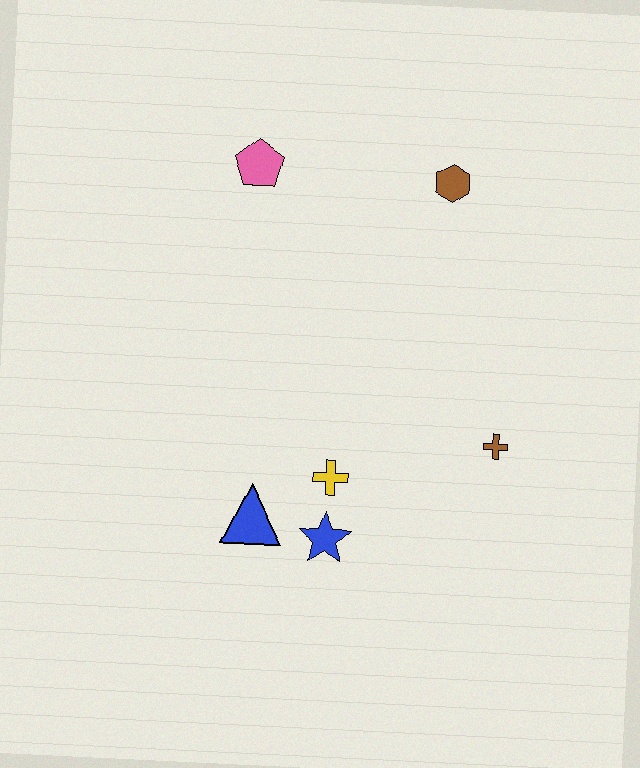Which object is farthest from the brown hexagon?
The blue triangle is farthest from the brown hexagon.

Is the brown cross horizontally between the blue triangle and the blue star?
No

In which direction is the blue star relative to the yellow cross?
The blue star is below the yellow cross.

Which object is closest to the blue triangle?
The blue star is closest to the blue triangle.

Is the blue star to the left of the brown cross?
Yes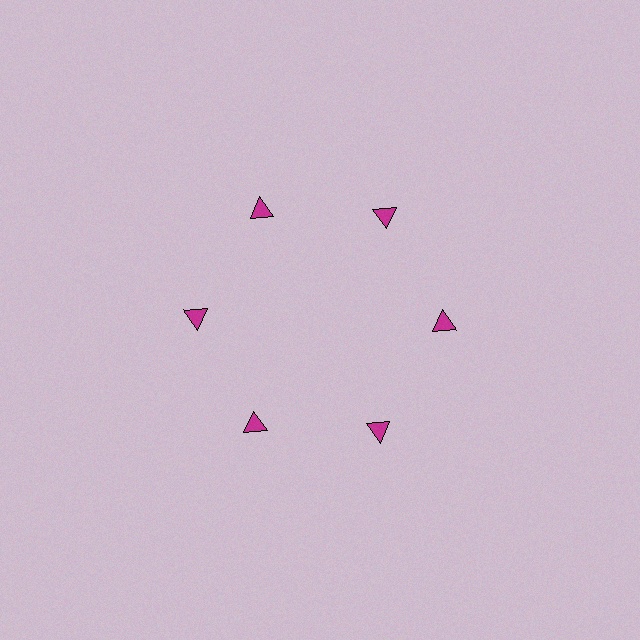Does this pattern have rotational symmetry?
Yes, this pattern has 6-fold rotational symmetry. It looks the same after rotating 60 degrees around the center.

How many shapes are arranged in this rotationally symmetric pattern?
There are 6 shapes, arranged in 6 groups of 1.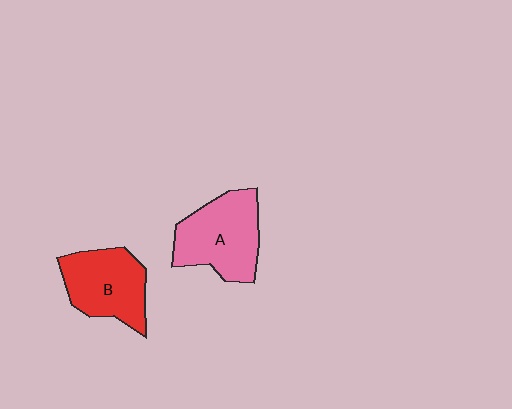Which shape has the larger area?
Shape A (pink).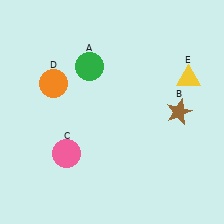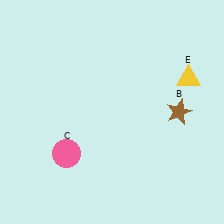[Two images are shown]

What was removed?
The green circle (A), the orange circle (D) were removed in Image 2.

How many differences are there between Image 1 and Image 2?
There are 2 differences between the two images.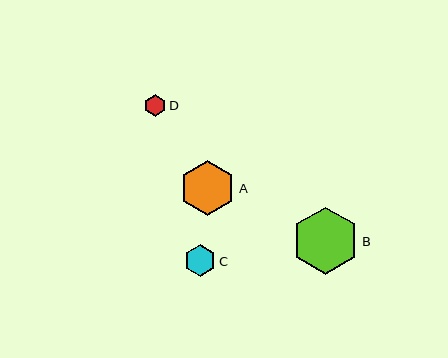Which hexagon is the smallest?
Hexagon D is the smallest with a size of approximately 21 pixels.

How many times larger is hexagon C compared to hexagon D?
Hexagon C is approximately 1.5 times the size of hexagon D.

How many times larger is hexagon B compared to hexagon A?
Hexagon B is approximately 1.2 times the size of hexagon A.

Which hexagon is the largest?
Hexagon B is the largest with a size of approximately 67 pixels.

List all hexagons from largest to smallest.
From largest to smallest: B, A, C, D.